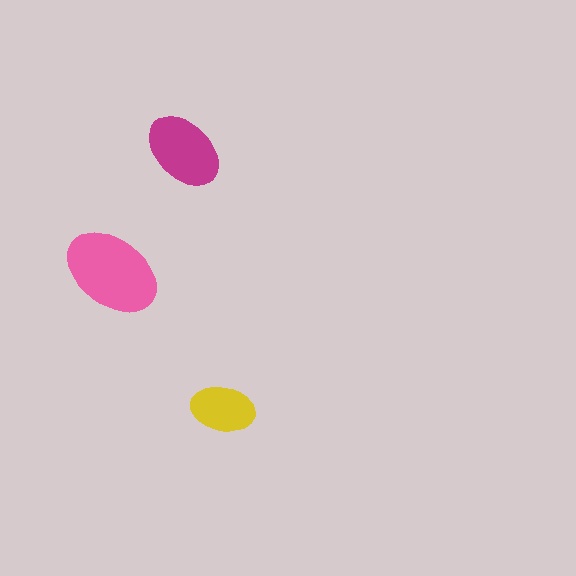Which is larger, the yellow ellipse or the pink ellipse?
The pink one.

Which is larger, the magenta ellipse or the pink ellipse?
The pink one.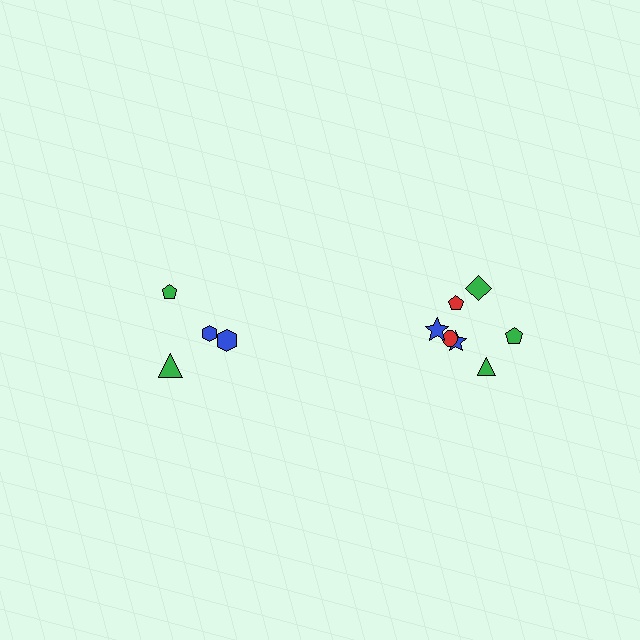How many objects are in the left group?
There are 4 objects.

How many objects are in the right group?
There are 7 objects.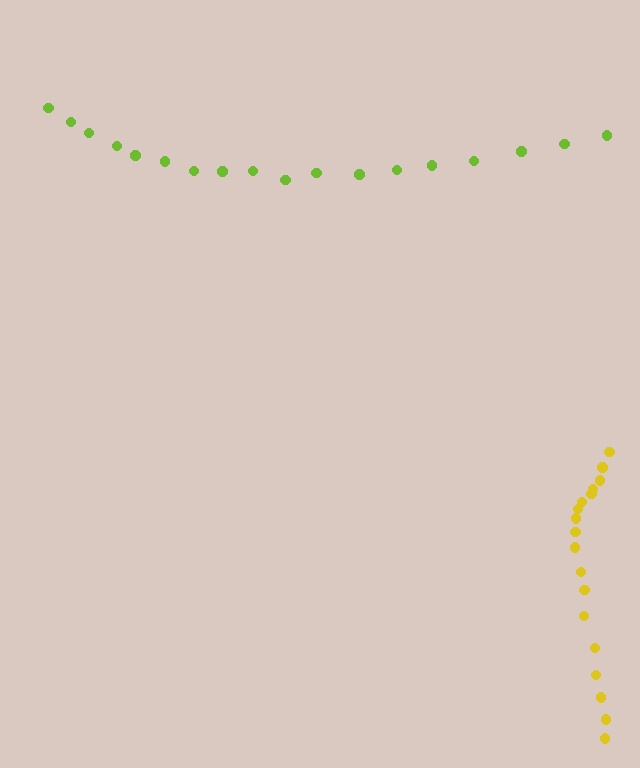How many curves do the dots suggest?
There are 2 distinct paths.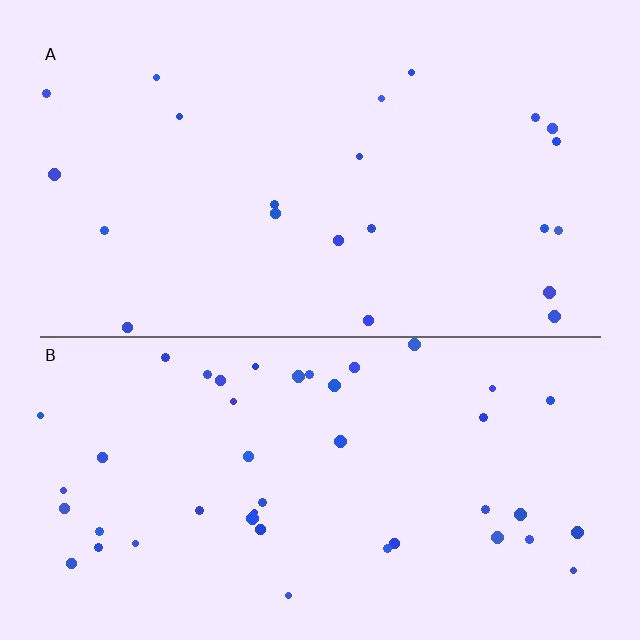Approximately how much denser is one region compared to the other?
Approximately 2.0× — region B over region A.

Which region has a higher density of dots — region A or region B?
B (the bottom).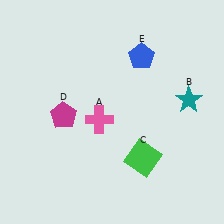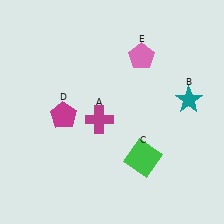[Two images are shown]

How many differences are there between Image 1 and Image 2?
There are 2 differences between the two images.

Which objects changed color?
A changed from pink to magenta. E changed from blue to pink.